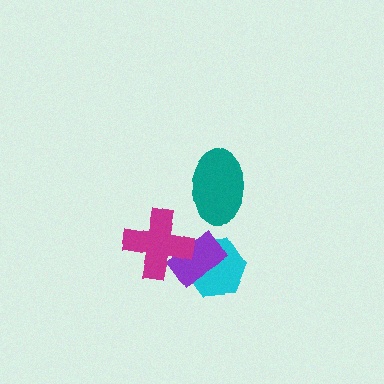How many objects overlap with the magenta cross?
1 object overlaps with the magenta cross.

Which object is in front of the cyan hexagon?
The purple rectangle is in front of the cyan hexagon.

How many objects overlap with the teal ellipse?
0 objects overlap with the teal ellipse.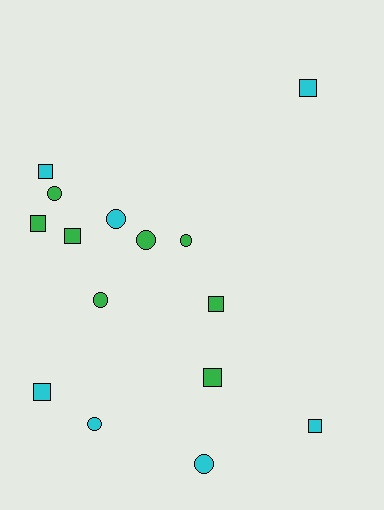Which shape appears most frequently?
Square, with 8 objects.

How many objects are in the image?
There are 15 objects.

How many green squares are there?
There are 4 green squares.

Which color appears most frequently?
Green, with 8 objects.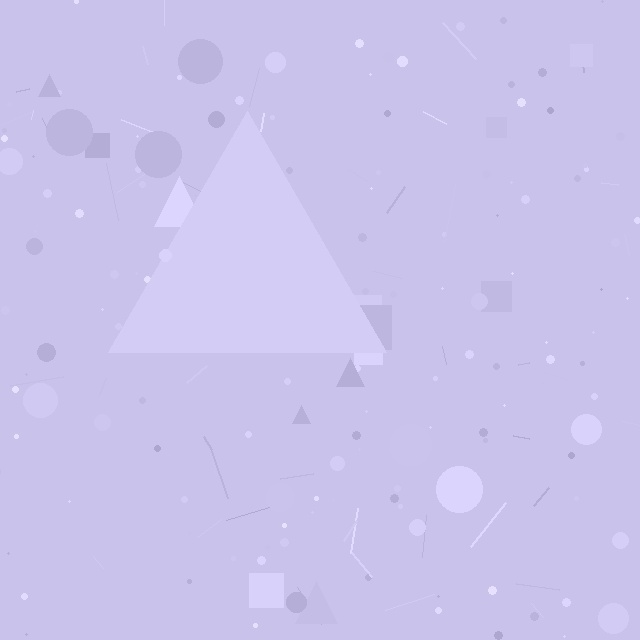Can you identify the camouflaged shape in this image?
The camouflaged shape is a triangle.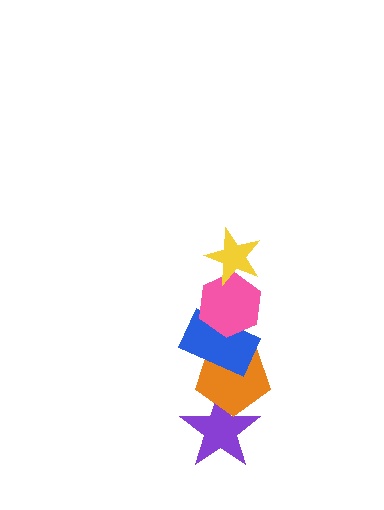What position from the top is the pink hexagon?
The pink hexagon is 2nd from the top.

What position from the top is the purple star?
The purple star is 5th from the top.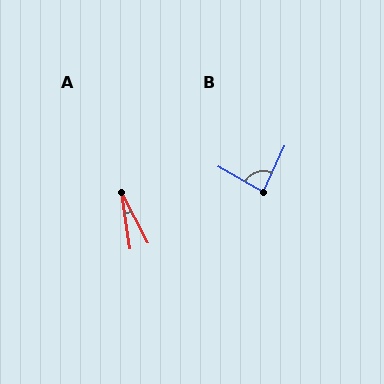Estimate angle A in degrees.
Approximately 19 degrees.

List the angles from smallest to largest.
A (19°), B (85°).